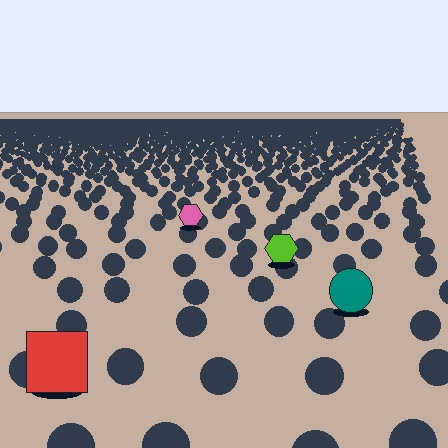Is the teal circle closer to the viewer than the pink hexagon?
Yes. The teal circle is closer — you can tell from the texture gradient: the ground texture is coarser near it.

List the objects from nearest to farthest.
From nearest to farthest: the red square, the teal circle, the lime hexagon, the pink hexagon.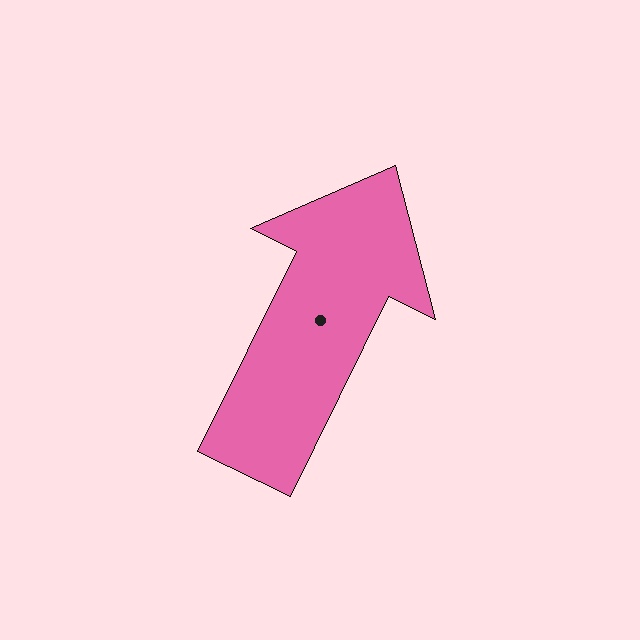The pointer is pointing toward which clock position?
Roughly 1 o'clock.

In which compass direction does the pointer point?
Northeast.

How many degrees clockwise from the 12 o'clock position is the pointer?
Approximately 26 degrees.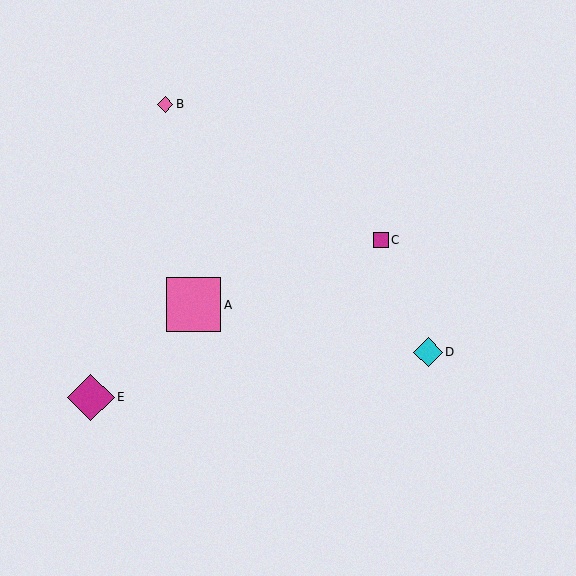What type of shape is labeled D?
Shape D is a cyan diamond.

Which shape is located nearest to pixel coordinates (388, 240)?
The magenta square (labeled C) at (381, 240) is nearest to that location.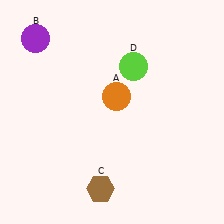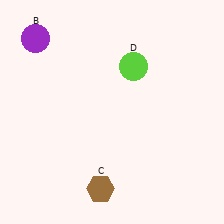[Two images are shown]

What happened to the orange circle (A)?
The orange circle (A) was removed in Image 2. It was in the top-right area of Image 1.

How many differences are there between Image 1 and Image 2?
There is 1 difference between the two images.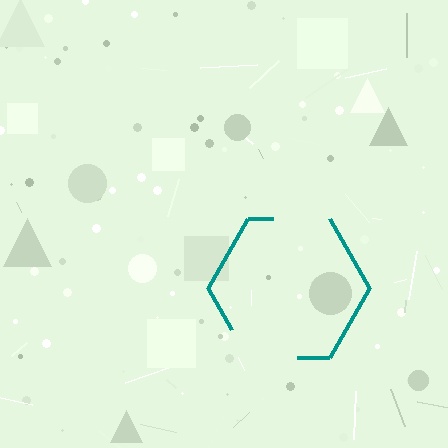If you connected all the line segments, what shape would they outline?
They would outline a hexagon.